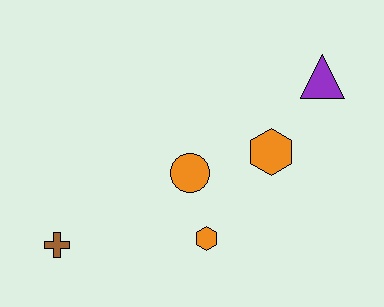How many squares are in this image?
There are no squares.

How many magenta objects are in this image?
There are no magenta objects.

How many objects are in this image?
There are 5 objects.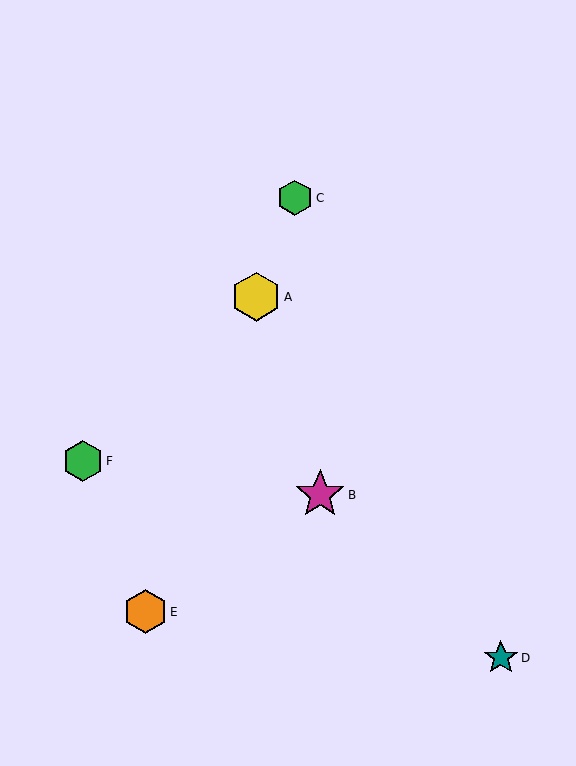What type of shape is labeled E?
Shape E is an orange hexagon.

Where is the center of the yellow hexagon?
The center of the yellow hexagon is at (256, 297).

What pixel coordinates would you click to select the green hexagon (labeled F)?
Click at (83, 461) to select the green hexagon F.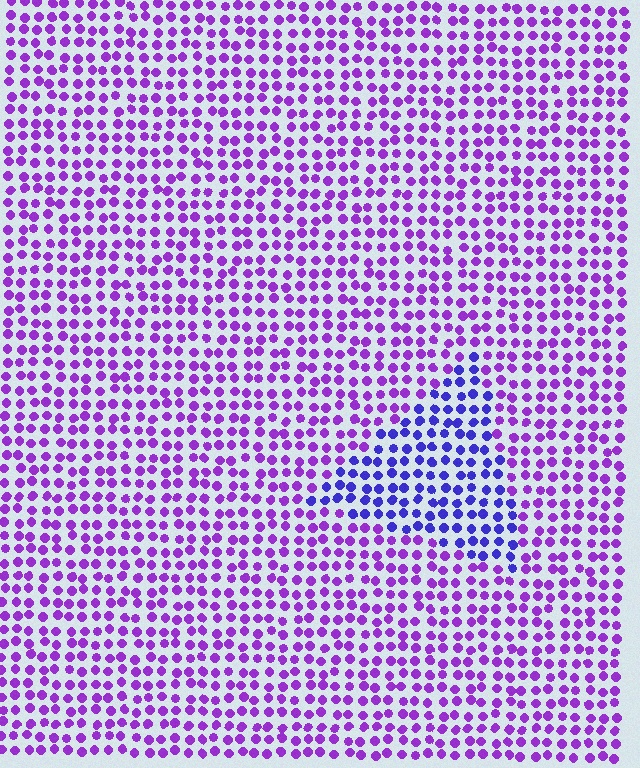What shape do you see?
I see a triangle.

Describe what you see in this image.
The image is filled with small purple elements in a uniform arrangement. A triangle-shaped region is visible where the elements are tinted to a slightly different hue, forming a subtle color boundary.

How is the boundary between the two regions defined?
The boundary is defined purely by a slight shift in hue (about 36 degrees). Spacing, size, and orientation are identical on both sides.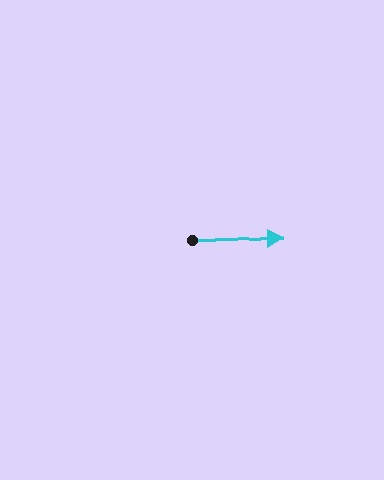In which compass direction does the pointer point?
East.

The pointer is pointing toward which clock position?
Roughly 3 o'clock.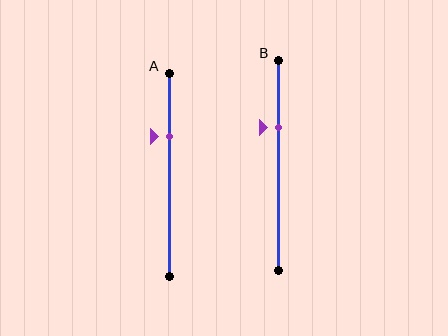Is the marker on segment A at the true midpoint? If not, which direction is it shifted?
No, the marker on segment A is shifted upward by about 19% of the segment length.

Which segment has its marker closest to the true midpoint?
Segment B has its marker closest to the true midpoint.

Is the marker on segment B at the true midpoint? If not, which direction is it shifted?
No, the marker on segment B is shifted upward by about 18% of the segment length.